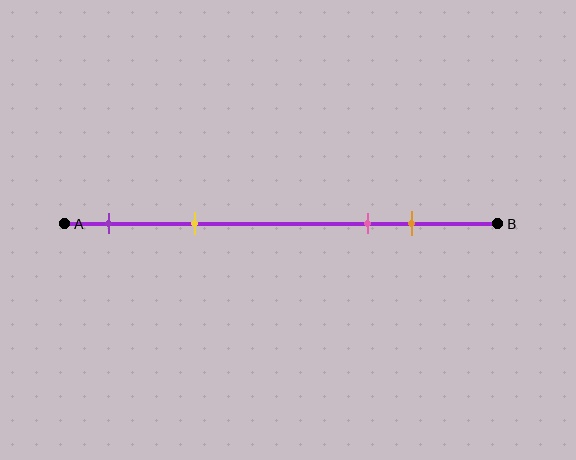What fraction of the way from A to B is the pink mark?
The pink mark is approximately 70% (0.7) of the way from A to B.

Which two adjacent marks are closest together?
The pink and orange marks are the closest adjacent pair.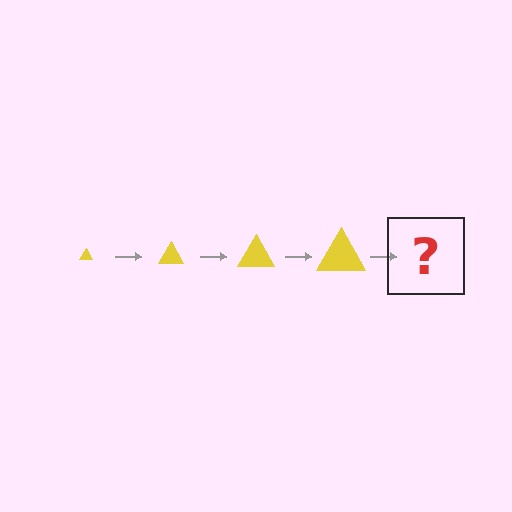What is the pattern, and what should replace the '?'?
The pattern is that the triangle gets progressively larger each step. The '?' should be a yellow triangle, larger than the previous one.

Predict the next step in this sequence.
The next step is a yellow triangle, larger than the previous one.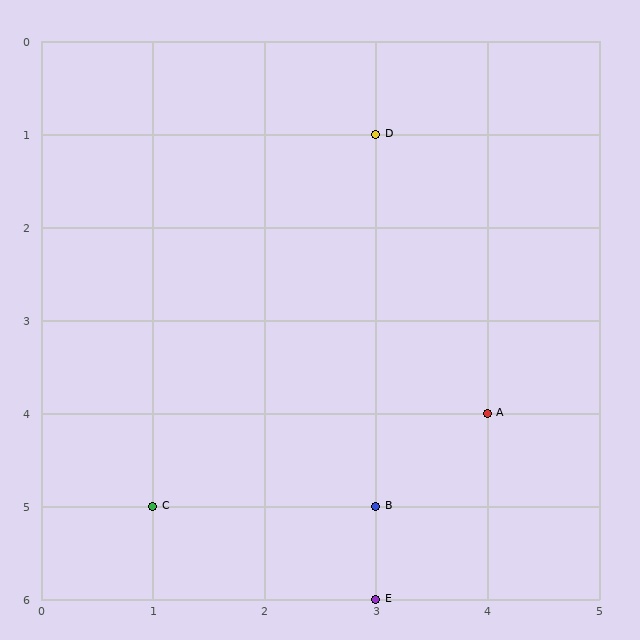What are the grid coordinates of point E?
Point E is at grid coordinates (3, 6).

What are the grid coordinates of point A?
Point A is at grid coordinates (4, 4).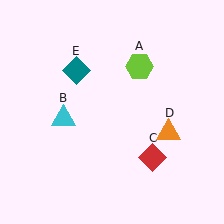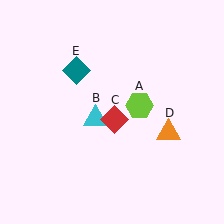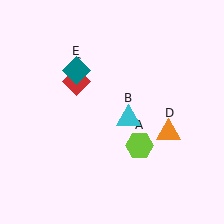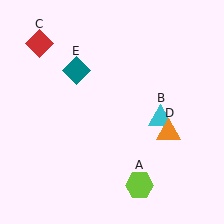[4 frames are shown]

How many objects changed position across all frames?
3 objects changed position: lime hexagon (object A), cyan triangle (object B), red diamond (object C).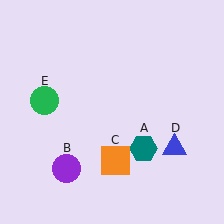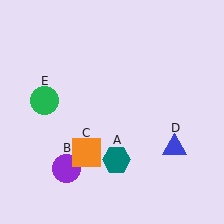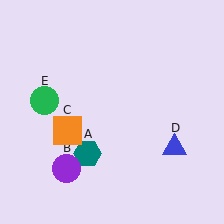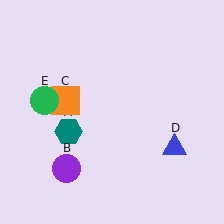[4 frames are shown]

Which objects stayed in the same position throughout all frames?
Purple circle (object B) and blue triangle (object D) and green circle (object E) remained stationary.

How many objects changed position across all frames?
2 objects changed position: teal hexagon (object A), orange square (object C).